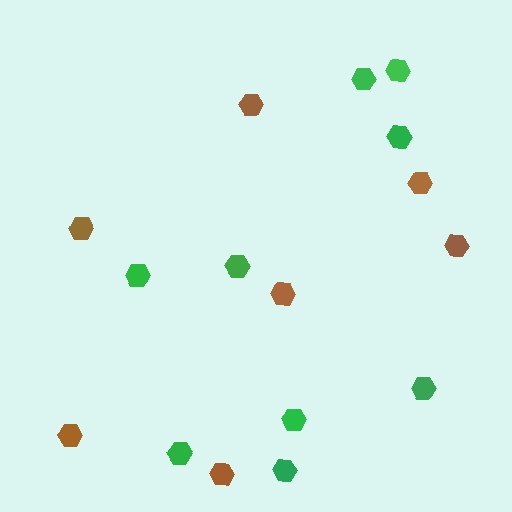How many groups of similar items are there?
There are 2 groups: one group of green hexagons (9) and one group of brown hexagons (7).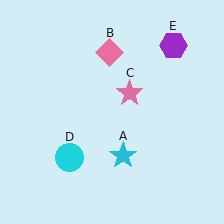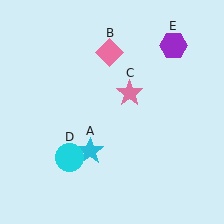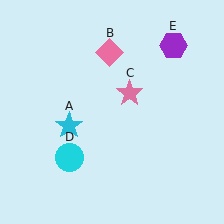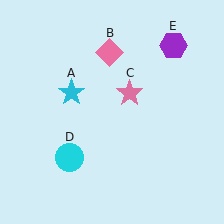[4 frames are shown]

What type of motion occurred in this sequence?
The cyan star (object A) rotated clockwise around the center of the scene.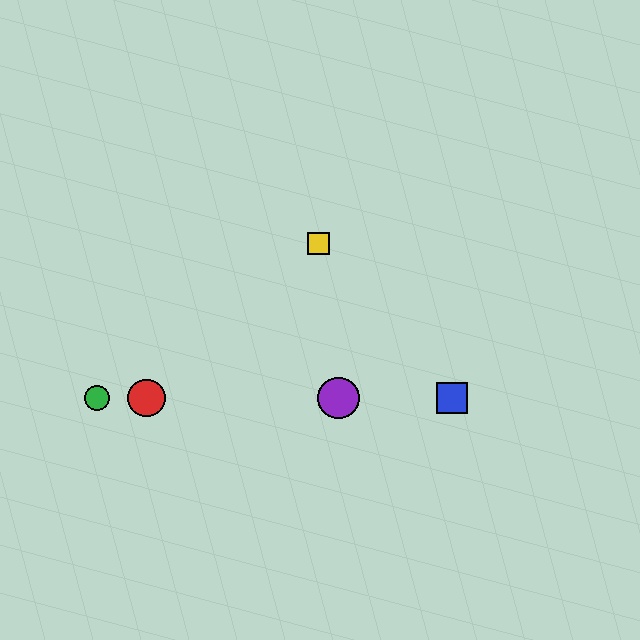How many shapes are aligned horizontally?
4 shapes (the red circle, the blue square, the green circle, the purple circle) are aligned horizontally.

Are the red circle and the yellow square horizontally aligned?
No, the red circle is at y≈398 and the yellow square is at y≈244.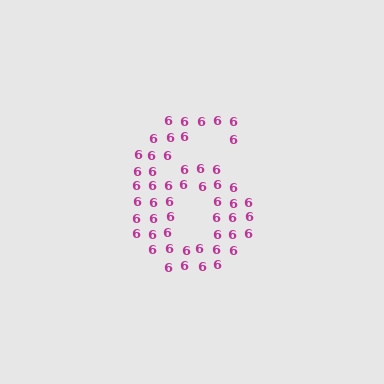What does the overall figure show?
The overall figure shows the digit 6.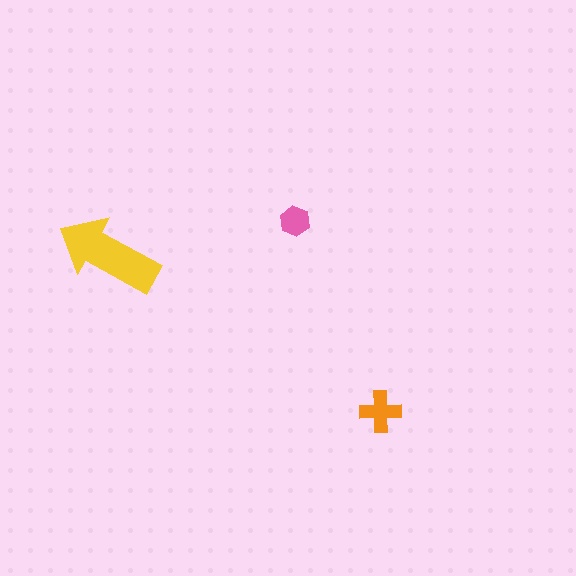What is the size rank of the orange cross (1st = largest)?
2nd.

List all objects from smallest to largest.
The pink hexagon, the orange cross, the yellow arrow.